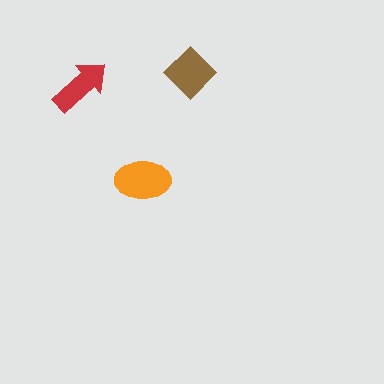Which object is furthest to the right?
The brown diamond is rightmost.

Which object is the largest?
The orange ellipse.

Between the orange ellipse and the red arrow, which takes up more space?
The orange ellipse.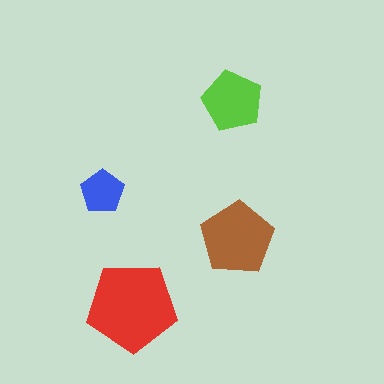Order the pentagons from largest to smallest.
the red one, the brown one, the lime one, the blue one.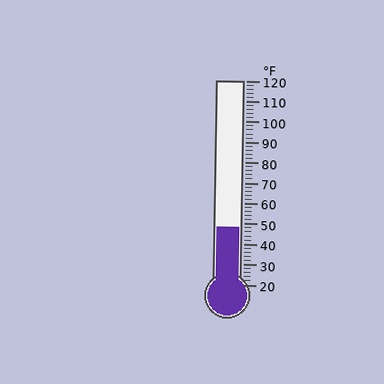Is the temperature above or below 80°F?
The temperature is below 80°F.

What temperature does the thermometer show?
The thermometer shows approximately 48°F.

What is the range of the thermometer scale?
The thermometer scale ranges from 20°F to 120°F.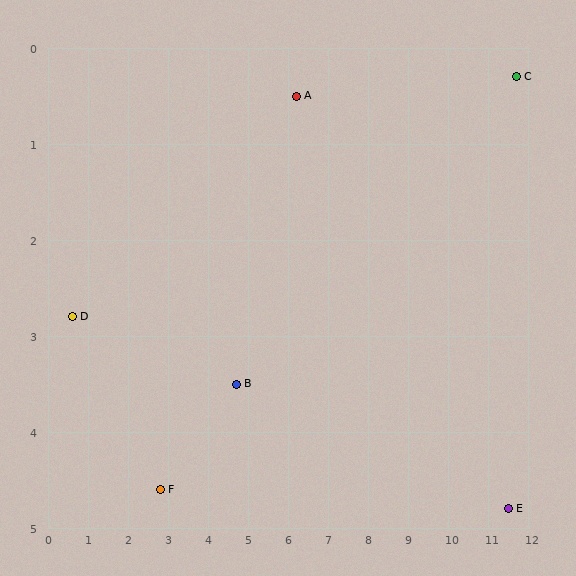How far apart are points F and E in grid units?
Points F and E are about 8.7 grid units apart.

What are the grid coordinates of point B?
Point B is at approximately (4.7, 3.5).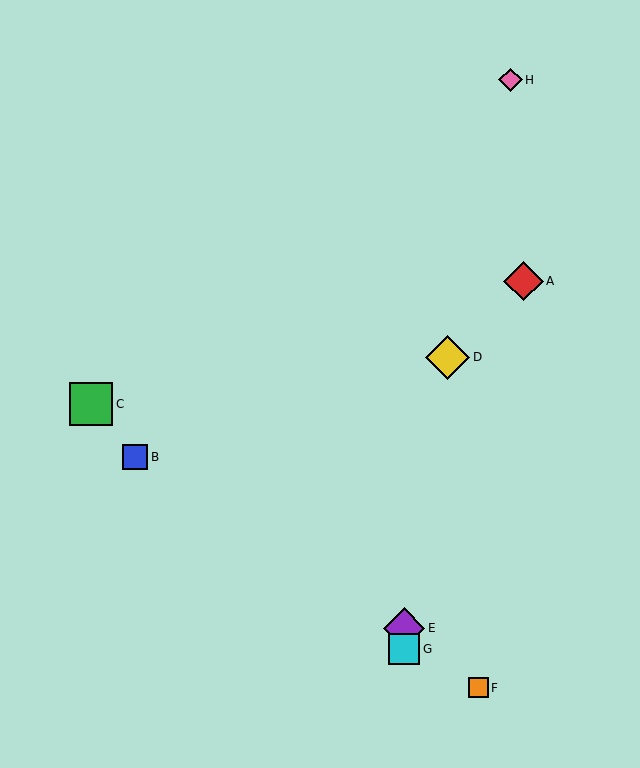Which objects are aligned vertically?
Objects E, G are aligned vertically.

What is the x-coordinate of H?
Object H is at x≈510.